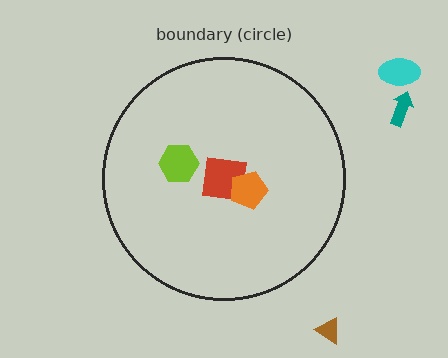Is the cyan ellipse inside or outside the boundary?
Outside.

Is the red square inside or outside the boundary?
Inside.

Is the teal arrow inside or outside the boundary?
Outside.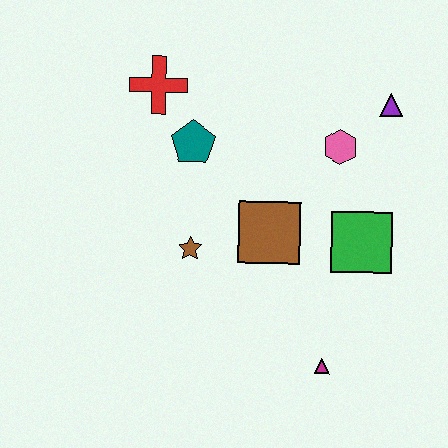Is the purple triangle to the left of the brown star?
No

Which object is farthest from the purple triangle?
The magenta triangle is farthest from the purple triangle.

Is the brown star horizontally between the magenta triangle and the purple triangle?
No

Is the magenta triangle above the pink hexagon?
No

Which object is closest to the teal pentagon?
The red cross is closest to the teal pentagon.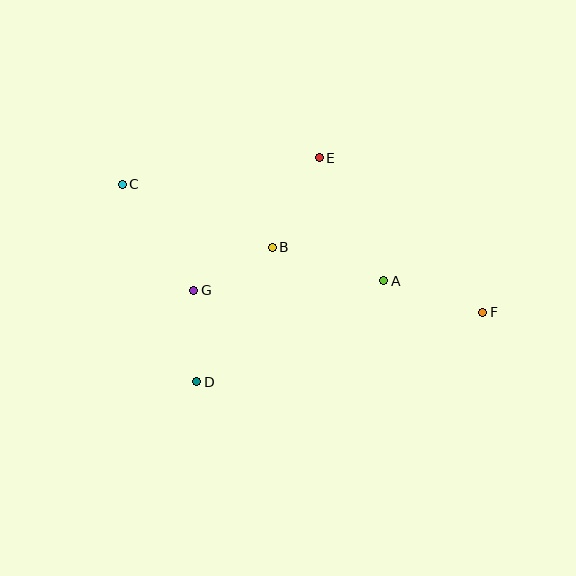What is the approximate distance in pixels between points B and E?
The distance between B and E is approximately 101 pixels.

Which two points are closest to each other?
Points B and G are closest to each other.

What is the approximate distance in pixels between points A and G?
The distance between A and G is approximately 190 pixels.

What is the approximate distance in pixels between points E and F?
The distance between E and F is approximately 225 pixels.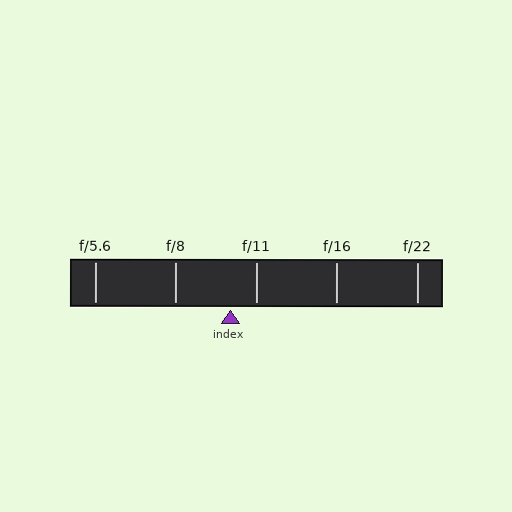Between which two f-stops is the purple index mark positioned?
The index mark is between f/8 and f/11.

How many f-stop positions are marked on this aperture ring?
There are 5 f-stop positions marked.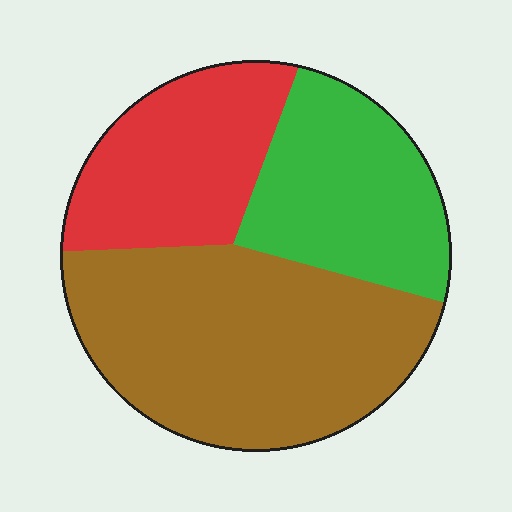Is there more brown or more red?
Brown.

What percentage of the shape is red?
Red covers roughly 25% of the shape.